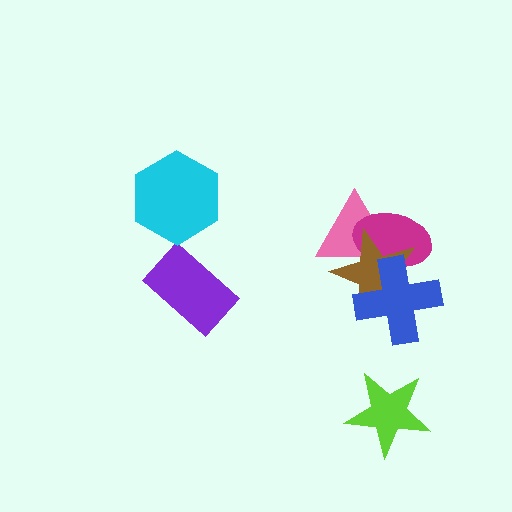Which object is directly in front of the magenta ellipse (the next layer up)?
The brown star is directly in front of the magenta ellipse.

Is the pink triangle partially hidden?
Yes, it is partially covered by another shape.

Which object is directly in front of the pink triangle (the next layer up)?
The magenta ellipse is directly in front of the pink triangle.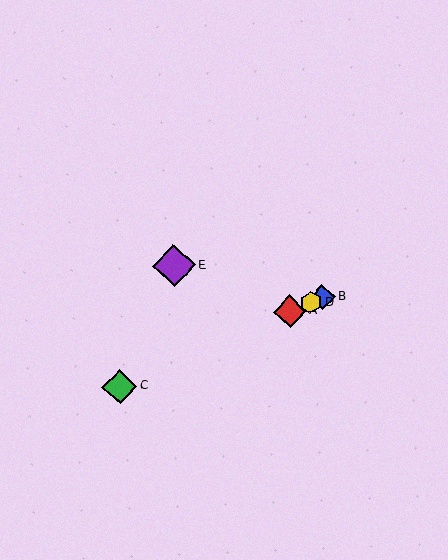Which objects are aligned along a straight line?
Objects A, B, C, D are aligned along a straight line.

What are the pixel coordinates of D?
Object D is at (311, 302).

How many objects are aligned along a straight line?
4 objects (A, B, C, D) are aligned along a straight line.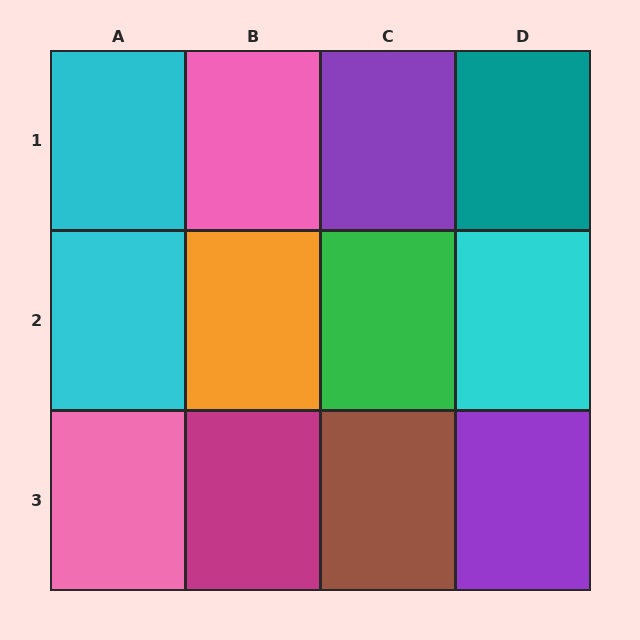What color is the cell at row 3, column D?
Purple.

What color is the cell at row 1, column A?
Cyan.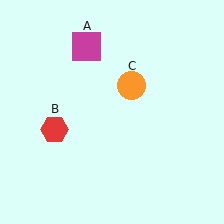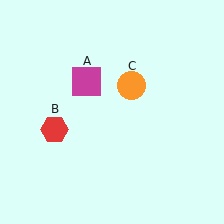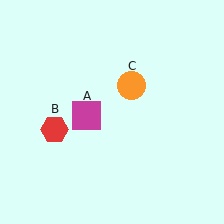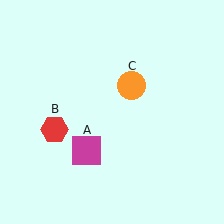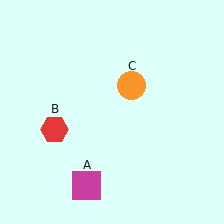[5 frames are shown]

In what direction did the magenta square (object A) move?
The magenta square (object A) moved down.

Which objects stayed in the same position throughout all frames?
Red hexagon (object B) and orange circle (object C) remained stationary.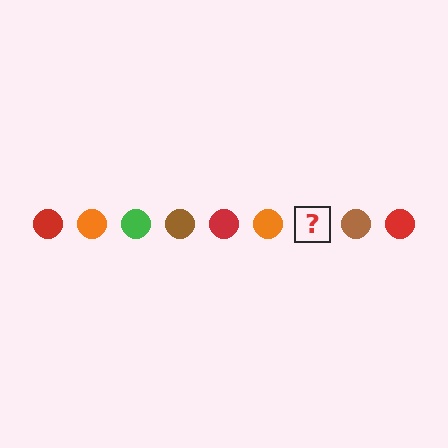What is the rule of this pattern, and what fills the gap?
The rule is that the pattern cycles through red, orange, green, brown circles. The gap should be filled with a green circle.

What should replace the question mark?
The question mark should be replaced with a green circle.